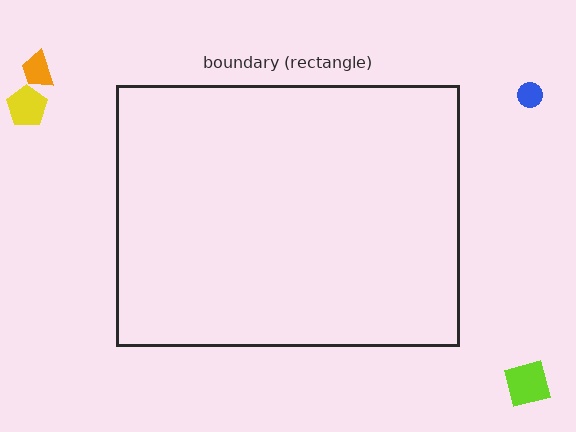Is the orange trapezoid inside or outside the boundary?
Outside.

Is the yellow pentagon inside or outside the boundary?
Outside.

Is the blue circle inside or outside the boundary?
Outside.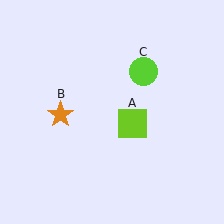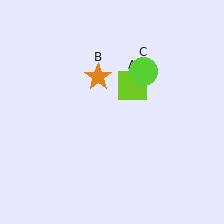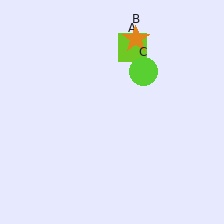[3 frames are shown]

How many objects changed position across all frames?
2 objects changed position: lime square (object A), orange star (object B).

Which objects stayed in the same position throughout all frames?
Lime circle (object C) remained stationary.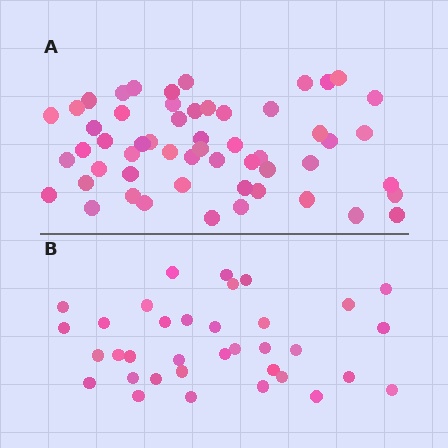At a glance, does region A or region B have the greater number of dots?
Region A (the top region) has more dots.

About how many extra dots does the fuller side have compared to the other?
Region A has approximately 20 more dots than region B.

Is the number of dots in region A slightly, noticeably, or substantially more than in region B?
Region A has substantially more. The ratio is roughly 1.6 to 1.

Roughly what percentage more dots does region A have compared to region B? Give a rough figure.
About 55% more.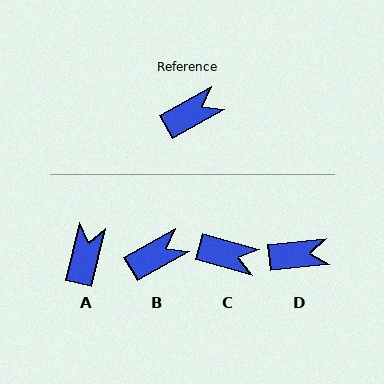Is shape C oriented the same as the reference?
No, it is off by about 44 degrees.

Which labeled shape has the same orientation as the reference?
B.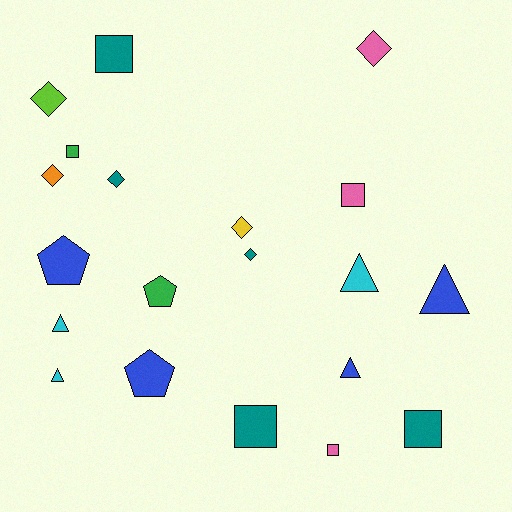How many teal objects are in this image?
There are 5 teal objects.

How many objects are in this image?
There are 20 objects.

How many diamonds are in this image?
There are 6 diamonds.